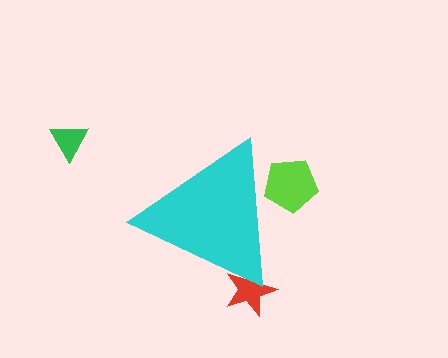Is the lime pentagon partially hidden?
Yes, the lime pentagon is partially hidden behind the cyan triangle.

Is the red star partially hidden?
Yes, the red star is partially hidden behind the cyan triangle.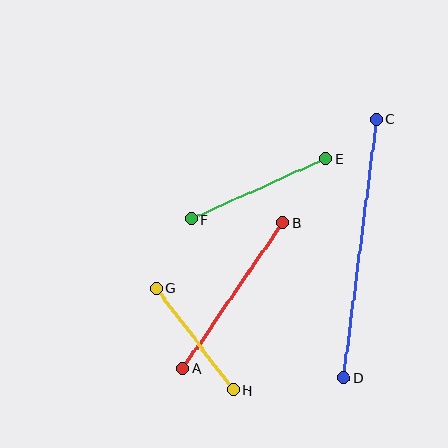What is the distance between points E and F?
The distance is approximately 148 pixels.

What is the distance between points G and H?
The distance is approximately 128 pixels.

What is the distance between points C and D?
The distance is approximately 261 pixels.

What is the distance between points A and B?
The distance is approximately 176 pixels.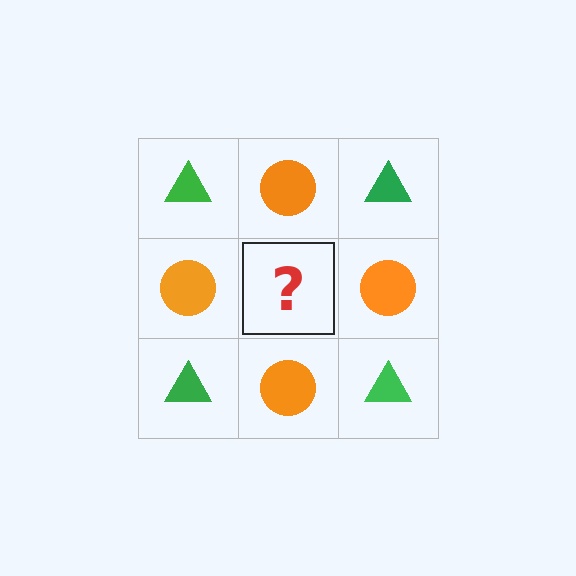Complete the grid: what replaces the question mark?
The question mark should be replaced with a green triangle.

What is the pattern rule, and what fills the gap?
The rule is that it alternates green triangle and orange circle in a checkerboard pattern. The gap should be filled with a green triangle.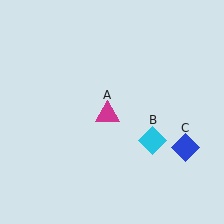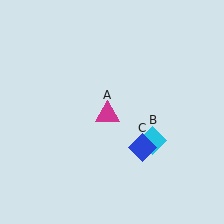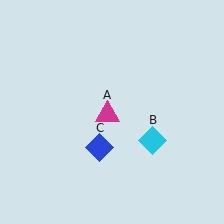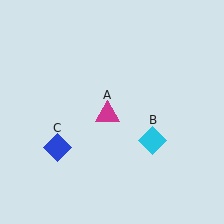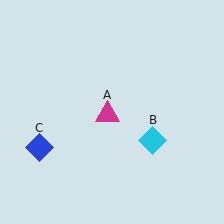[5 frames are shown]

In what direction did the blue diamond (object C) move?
The blue diamond (object C) moved left.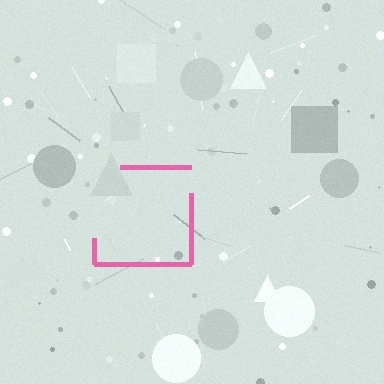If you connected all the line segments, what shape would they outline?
They would outline a square.